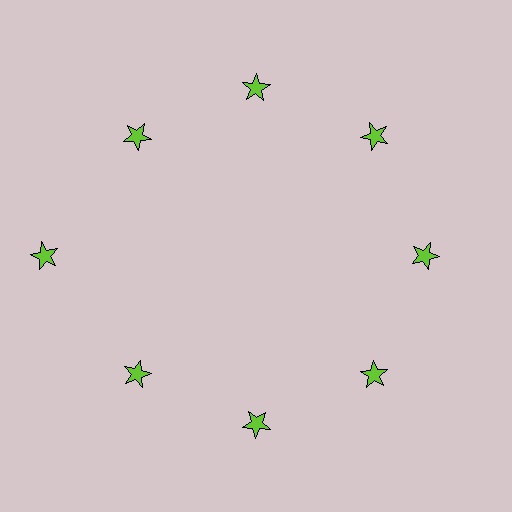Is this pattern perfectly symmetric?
No. The 8 lime stars are arranged in a ring, but one element near the 9 o'clock position is pushed outward from the center, breaking the 8-fold rotational symmetry.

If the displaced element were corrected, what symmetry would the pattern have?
It would have 8-fold rotational symmetry — the pattern would map onto itself every 45 degrees.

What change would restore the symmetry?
The symmetry would be restored by moving it inward, back onto the ring so that all 8 stars sit at equal angles and equal distance from the center.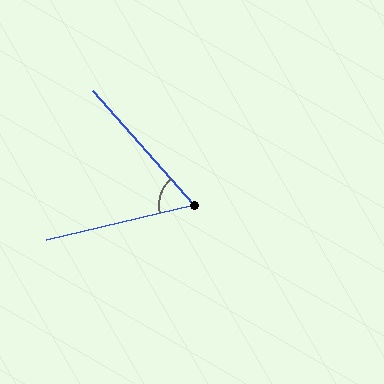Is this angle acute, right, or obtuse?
It is acute.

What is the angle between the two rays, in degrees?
Approximately 62 degrees.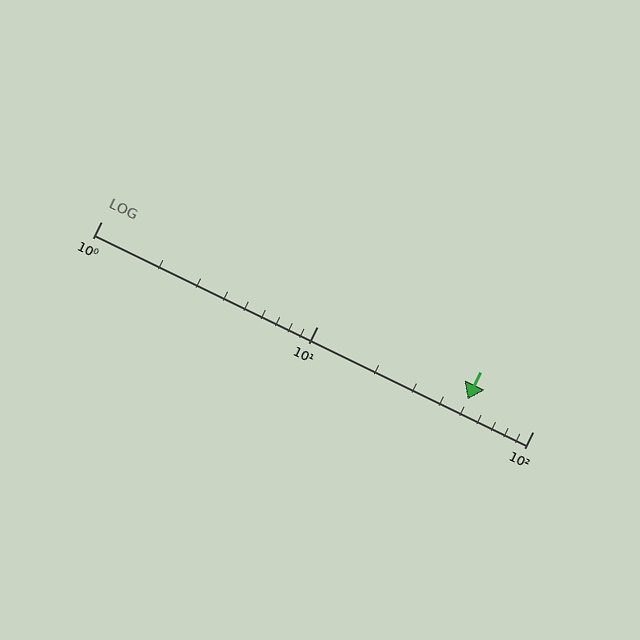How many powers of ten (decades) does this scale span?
The scale spans 2 decades, from 1 to 100.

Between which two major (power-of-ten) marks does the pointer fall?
The pointer is between 10 and 100.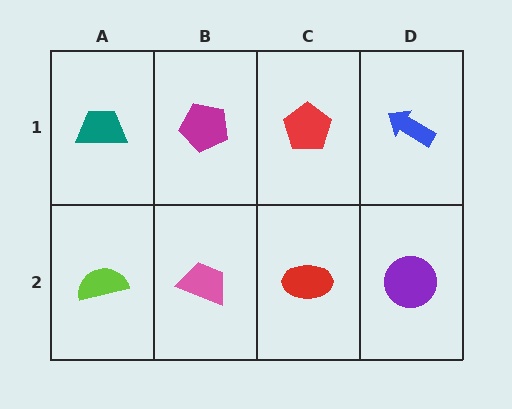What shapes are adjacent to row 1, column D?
A purple circle (row 2, column D), a red pentagon (row 1, column C).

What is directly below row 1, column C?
A red ellipse.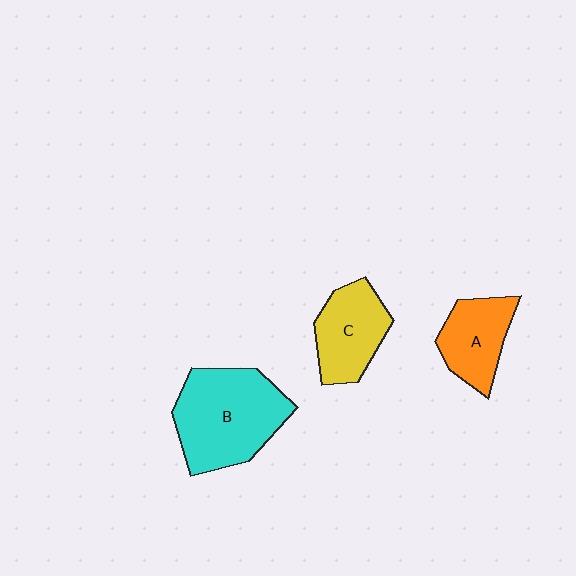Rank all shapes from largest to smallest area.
From largest to smallest: B (cyan), C (yellow), A (orange).